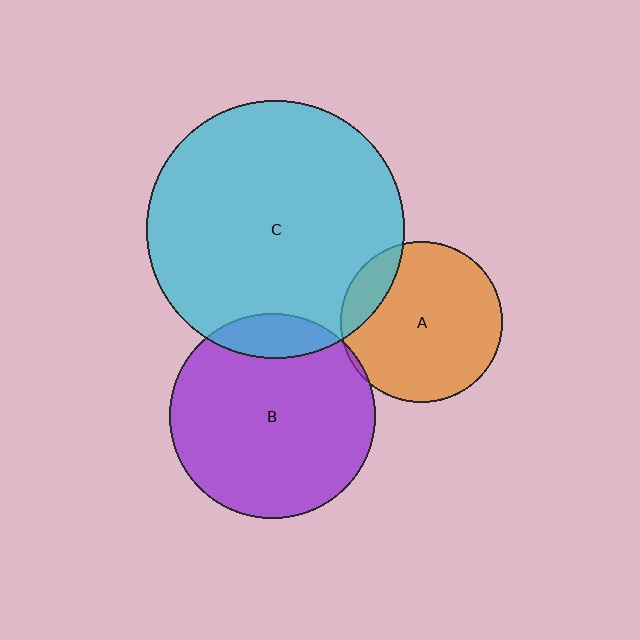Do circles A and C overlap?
Yes.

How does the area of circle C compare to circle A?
Approximately 2.6 times.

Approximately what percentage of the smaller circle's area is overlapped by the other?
Approximately 15%.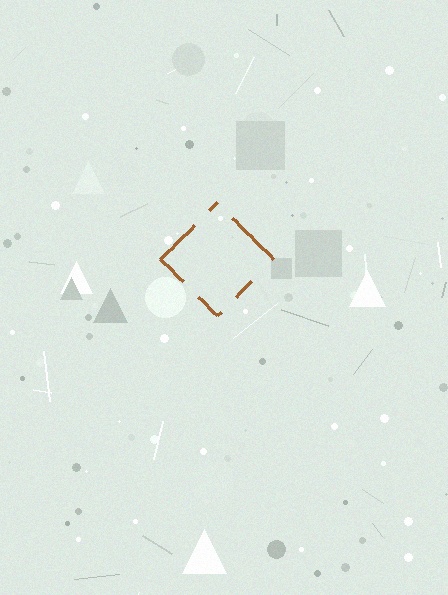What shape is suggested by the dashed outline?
The dashed outline suggests a diamond.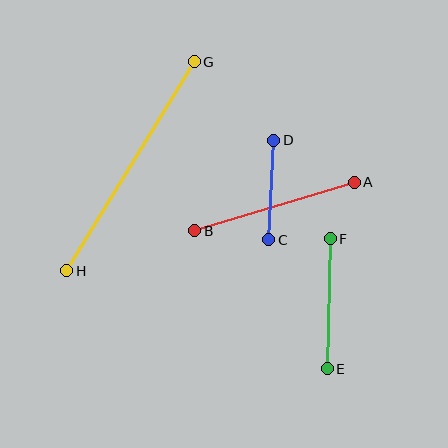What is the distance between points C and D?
The distance is approximately 100 pixels.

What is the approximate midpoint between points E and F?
The midpoint is at approximately (329, 304) pixels.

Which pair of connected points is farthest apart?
Points G and H are farthest apart.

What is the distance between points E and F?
The distance is approximately 130 pixels.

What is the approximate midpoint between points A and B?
The midpoint is at approximately (275, 207) pixels.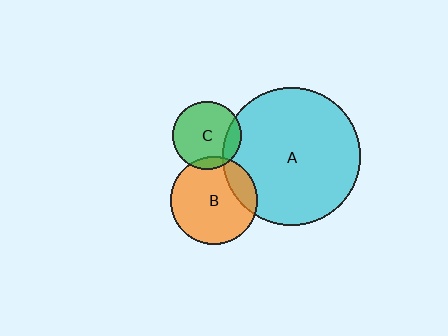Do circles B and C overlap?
Yes.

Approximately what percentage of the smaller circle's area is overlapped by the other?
Approximately 10%.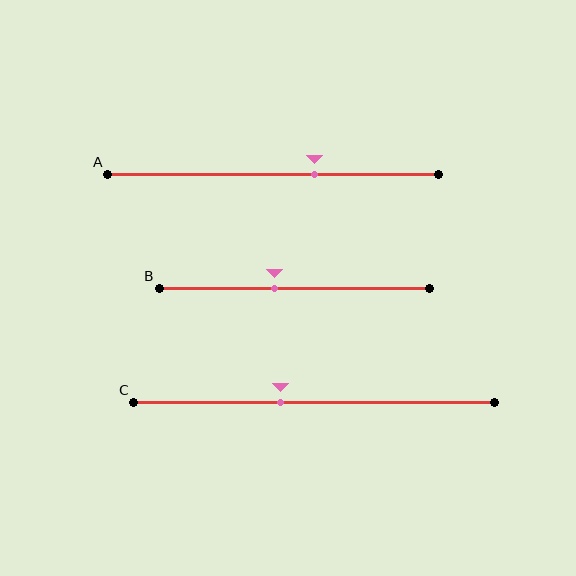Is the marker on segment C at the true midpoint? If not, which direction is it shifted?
No, the marker on segment C is shifted to the left by about 9% of the segment length.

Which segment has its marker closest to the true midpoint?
Segment B has its marker closest to the true midpoint.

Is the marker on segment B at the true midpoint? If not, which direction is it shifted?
No, the marker on segment B is shifted to the left by about 7% of the segment length.